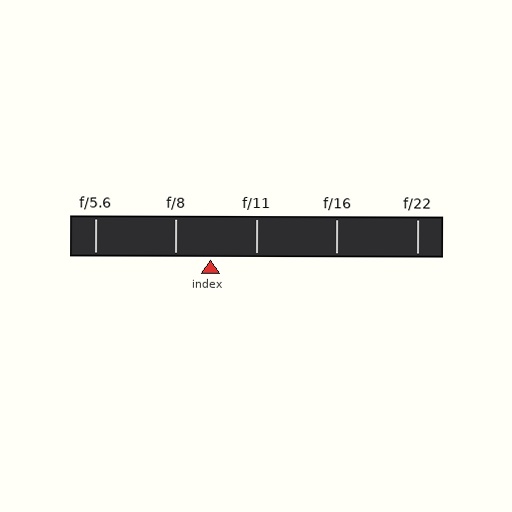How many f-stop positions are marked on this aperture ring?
There are 5 f-stop positions marked.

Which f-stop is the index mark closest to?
The index mark is closest to f/8.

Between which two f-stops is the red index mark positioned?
The index mark is between f/8 and f/11.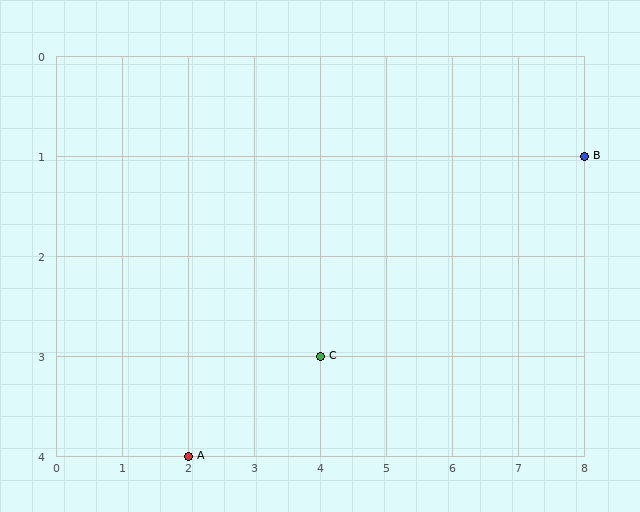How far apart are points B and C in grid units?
Points B and C are 4 columns and 2 rows apart (about 4.5 grid units diagonally).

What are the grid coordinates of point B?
Point B is at grid coordinates (8, 1).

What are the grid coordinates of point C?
Point C is at grid coordinates (4, 3).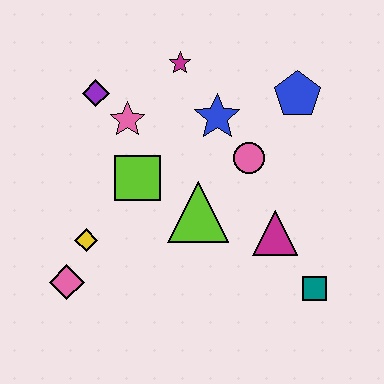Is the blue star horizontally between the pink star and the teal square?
Yes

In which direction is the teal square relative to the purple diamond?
The teal square is to the right of the purple diamond.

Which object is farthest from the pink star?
The teal square is farthest from the pink star.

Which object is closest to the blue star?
The pink circle is closest to the blue star.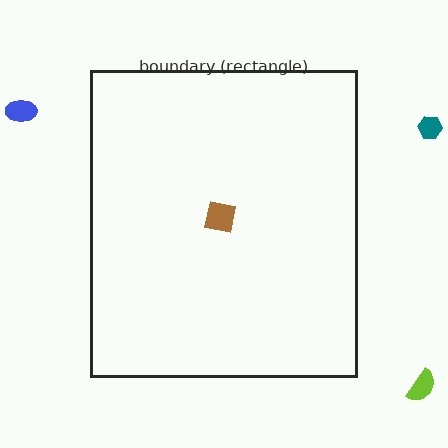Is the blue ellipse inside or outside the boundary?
Outside.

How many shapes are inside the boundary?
1 inside, 3 outside.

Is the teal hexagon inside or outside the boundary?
Outside.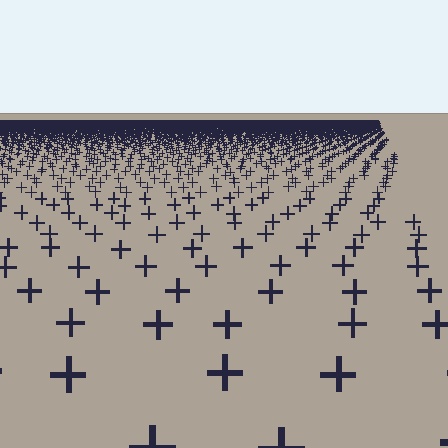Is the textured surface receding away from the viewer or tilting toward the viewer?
The surface is receding away from the viewer. Texture elements get smaller and denser toward the top.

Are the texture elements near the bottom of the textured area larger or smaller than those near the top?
Larger. Near the bottom, elements are closer to the viewer and appear at a bigger on-screen size.